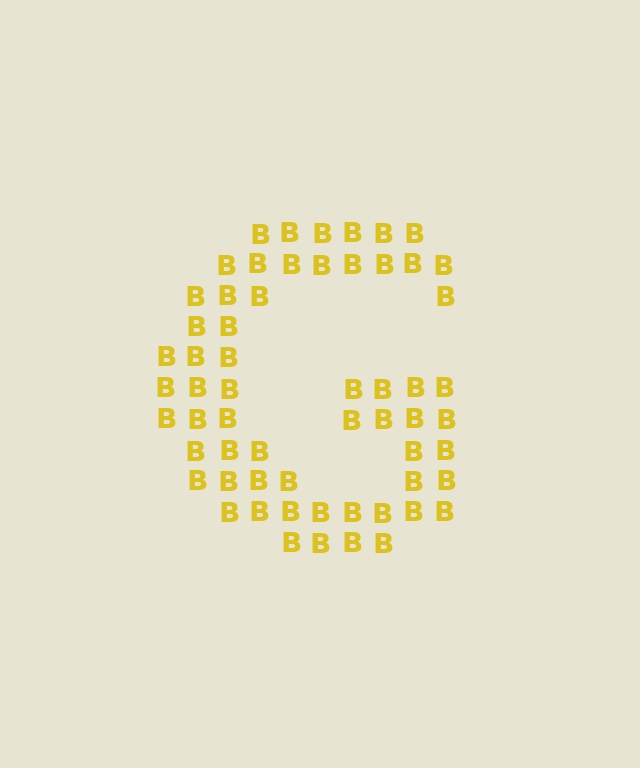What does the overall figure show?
The overall figure shows the letter G.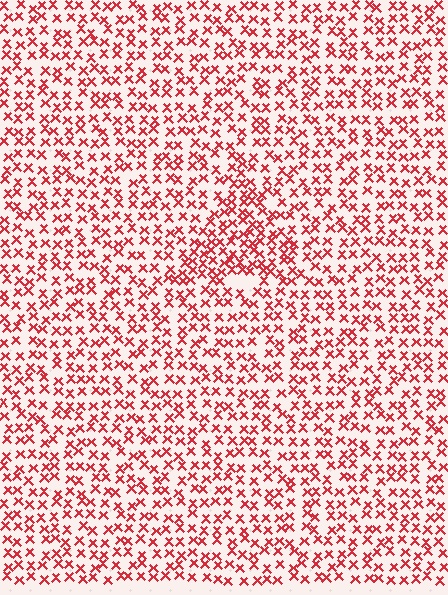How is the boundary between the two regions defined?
The boundary is defined by a change in element density (approximately 1.6x ratio). All elements are the same color, size, and shape.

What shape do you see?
I see a triangle.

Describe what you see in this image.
The image contains small red elements arranged at two different densities. A triangle-shaped region is visible where the elements are more densely packed than the surrounding area.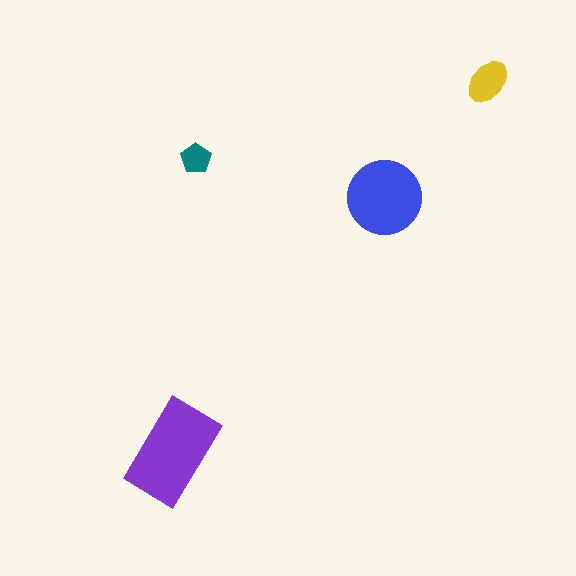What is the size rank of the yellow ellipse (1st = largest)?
3rd.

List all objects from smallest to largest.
The teal pentagon, the yellow ellipse, the blue circle, the purple rectangle.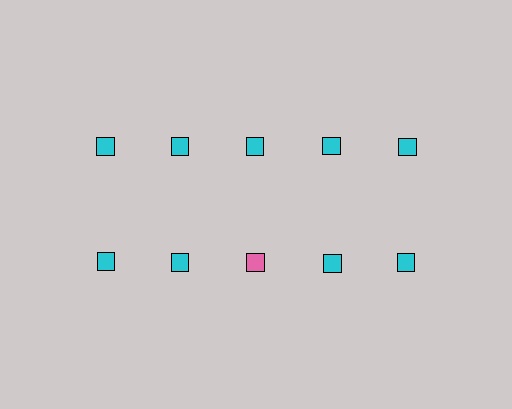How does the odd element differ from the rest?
It has a different color: pink instead of cyan.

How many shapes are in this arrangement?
There are 10 shapes arranged in a grid pattern.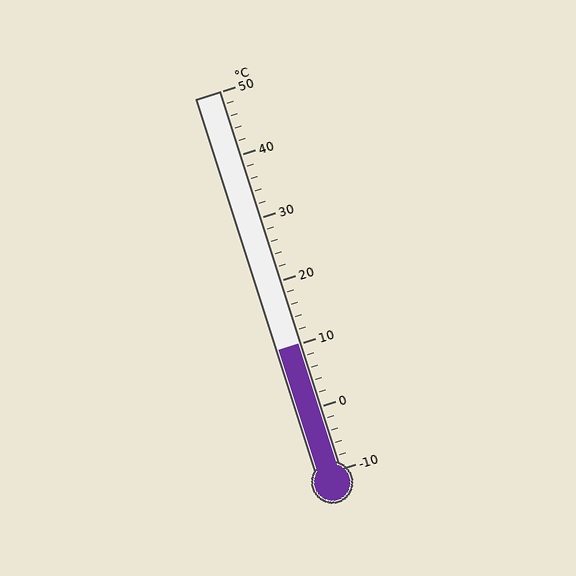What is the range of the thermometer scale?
The thermometer scale ranges from -10°C to 50°C.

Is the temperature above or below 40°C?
The temperature is below 40°C.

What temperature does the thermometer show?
The thermometer shows approximately 10°C.